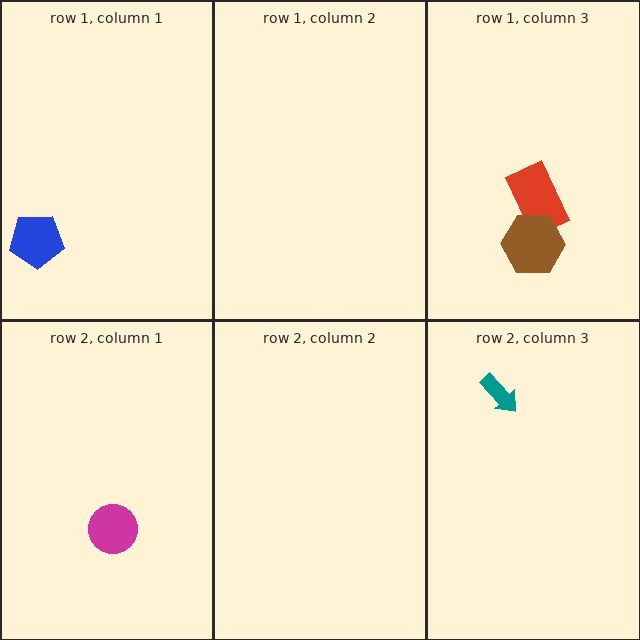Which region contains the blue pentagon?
The row 1, column 1 region.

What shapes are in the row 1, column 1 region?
The blue pentagon.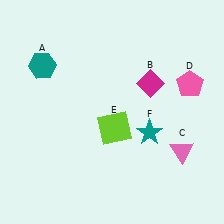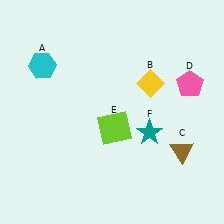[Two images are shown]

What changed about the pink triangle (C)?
In Image 1, C is pink. In Image 2, it changed to brown.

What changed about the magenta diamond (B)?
In Image 1, B is magenta. In Image 2, it changed to yellow.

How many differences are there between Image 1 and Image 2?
There are 3 differences between the two images.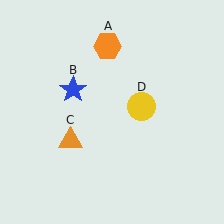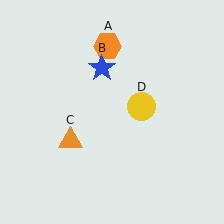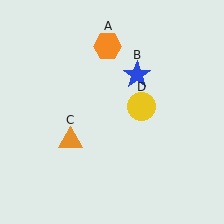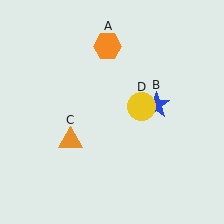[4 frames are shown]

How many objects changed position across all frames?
1 object changed position: blue star (object B).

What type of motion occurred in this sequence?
The blue star (object B) rotated clockwise around the center of the scene.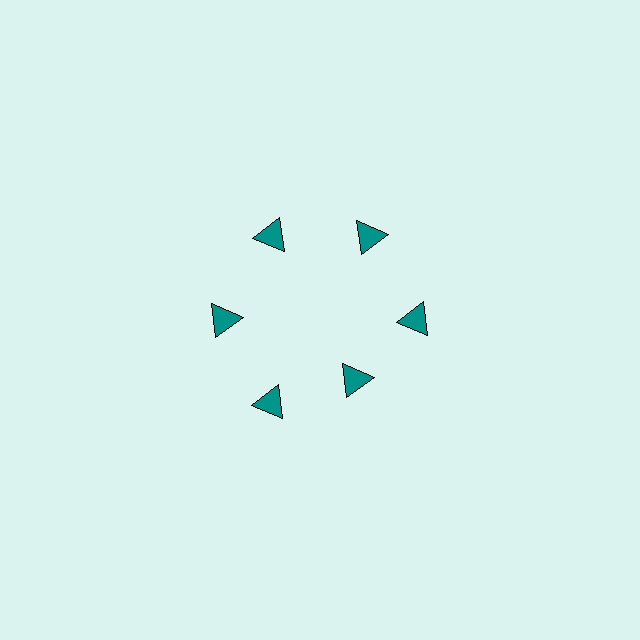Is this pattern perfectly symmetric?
No. The 6 teal triangles are arranged in a ring, but one element near the 5 o'clock position is pulled inward toward the center, breaking the 6-fold rotational symmetry.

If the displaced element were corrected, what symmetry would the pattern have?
It would have 6-fold rotational symmetry — the pattern would map onto itself every 60 degrees.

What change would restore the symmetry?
The symmetry would be restored by moving it outward, back onto the ring so that all 6 triangles sit at equal angles and equal distance from the center.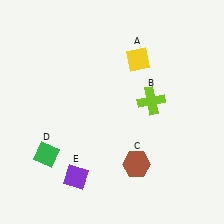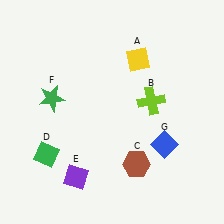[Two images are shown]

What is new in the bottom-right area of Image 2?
A blue diamond (G) was added in the bottom-right area of Image 2.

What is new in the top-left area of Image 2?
A green star (F) was added in the top-left area of Image 2.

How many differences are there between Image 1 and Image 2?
There are 2 differences between the two images.